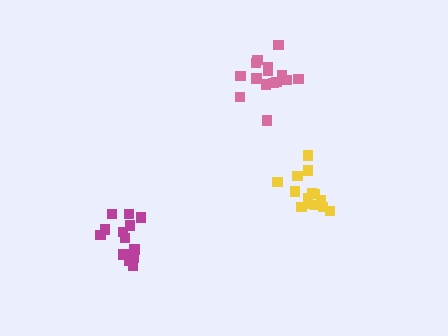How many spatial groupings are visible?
There are 3 spatial groupings.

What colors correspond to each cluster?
The clusters are colored: magenta, pink, yellow.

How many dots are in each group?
Group 1: 13 dots, Group 2: 15 dots, Group 3: 15 dots (43 total).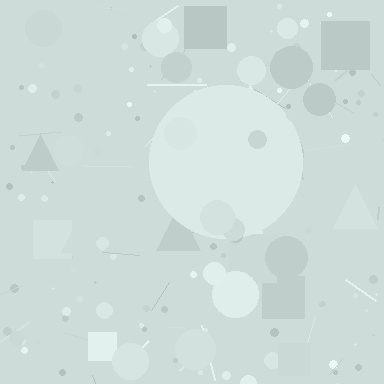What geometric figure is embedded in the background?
A circle is embedded in the background.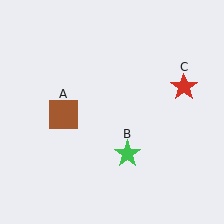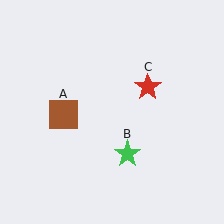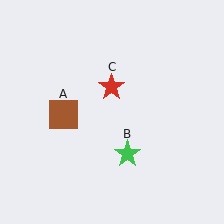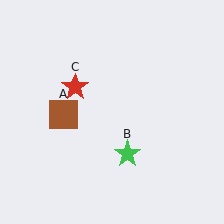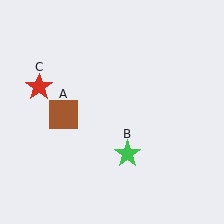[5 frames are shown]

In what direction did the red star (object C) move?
The red star (object C) moved left.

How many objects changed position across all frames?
1 object changed position: red star (object C).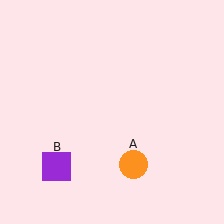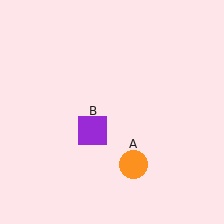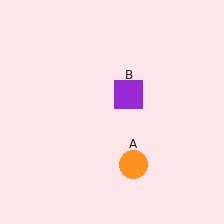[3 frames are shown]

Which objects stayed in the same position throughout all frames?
Orange circle (object A) remained stationary.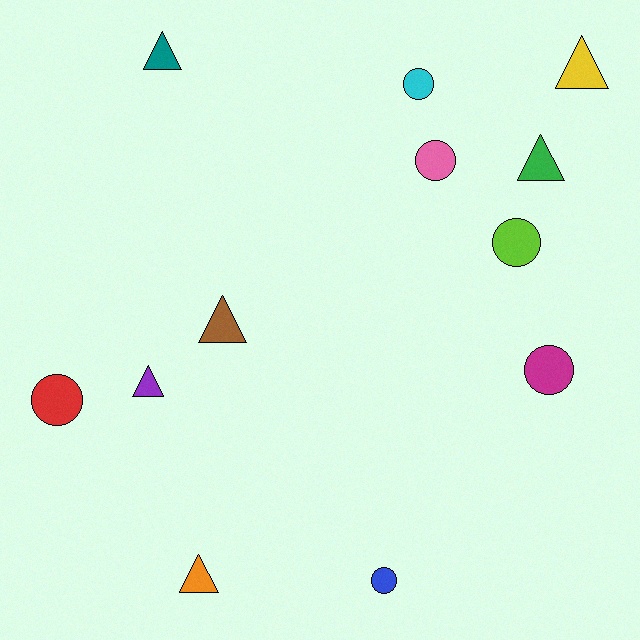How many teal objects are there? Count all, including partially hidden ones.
There is 1 teal object.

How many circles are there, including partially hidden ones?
There are 6 circles.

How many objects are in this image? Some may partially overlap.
There are 12 objects.